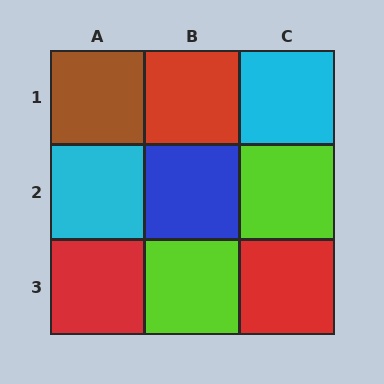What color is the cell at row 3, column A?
Red.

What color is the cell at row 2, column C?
Lime.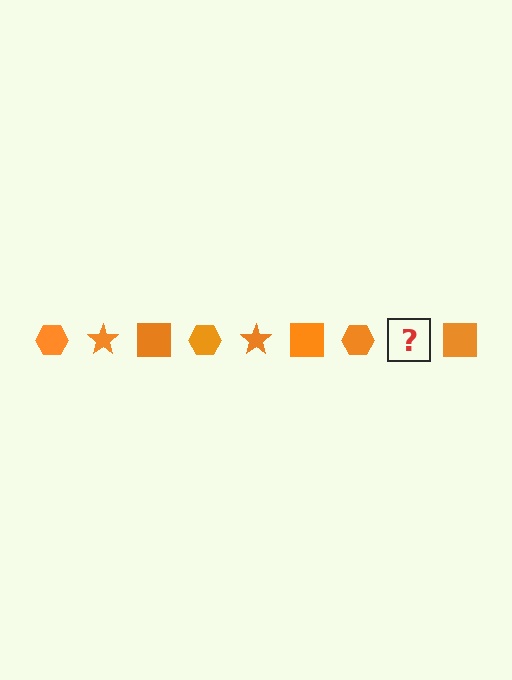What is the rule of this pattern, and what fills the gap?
The rule is that the pattern cycles through hexagon, star, square shapes in orange. The gap should be filled with an orange star.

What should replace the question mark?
The question mark should be replaced with an orange star.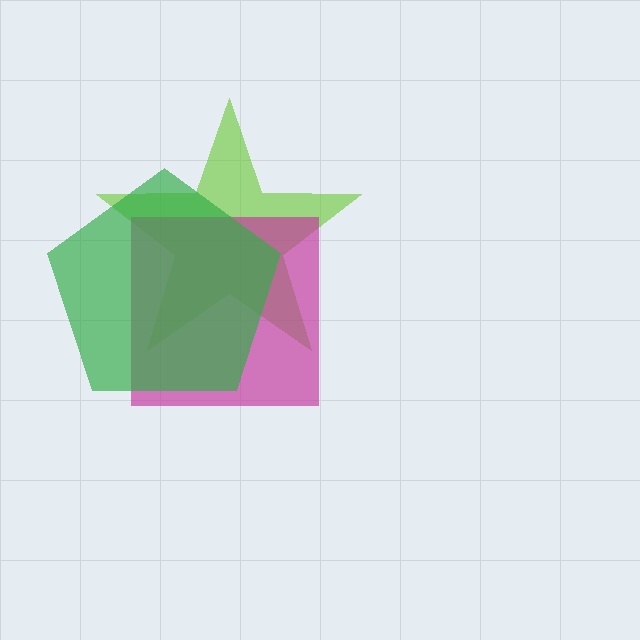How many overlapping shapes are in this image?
There are 3 overlapping shapes in the image.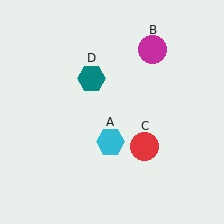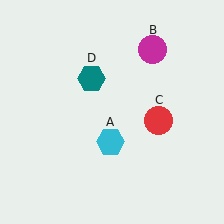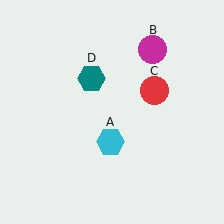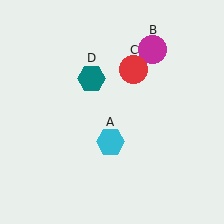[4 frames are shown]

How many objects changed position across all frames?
1 object changed position: red circle (object C).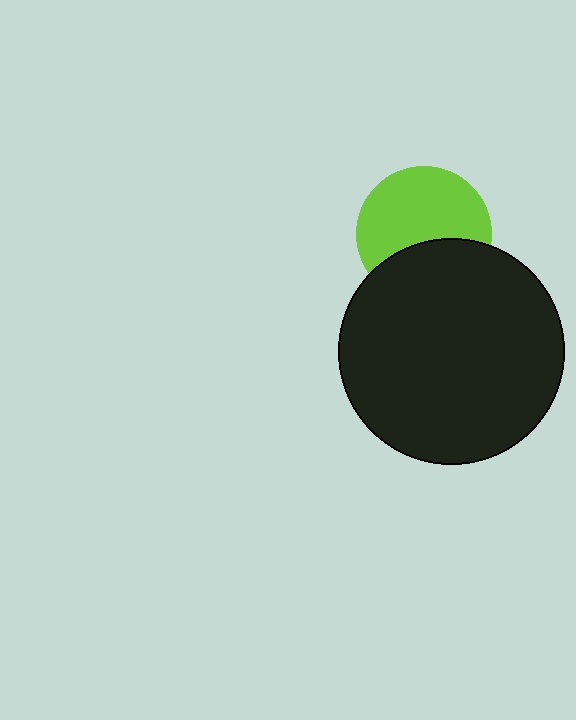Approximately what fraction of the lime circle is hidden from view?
Roughly 37% of the lime circle is hidden behind the black circle.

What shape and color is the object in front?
The object in front is a black circle.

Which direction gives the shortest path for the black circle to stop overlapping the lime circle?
Moving down gives the shortest separation.